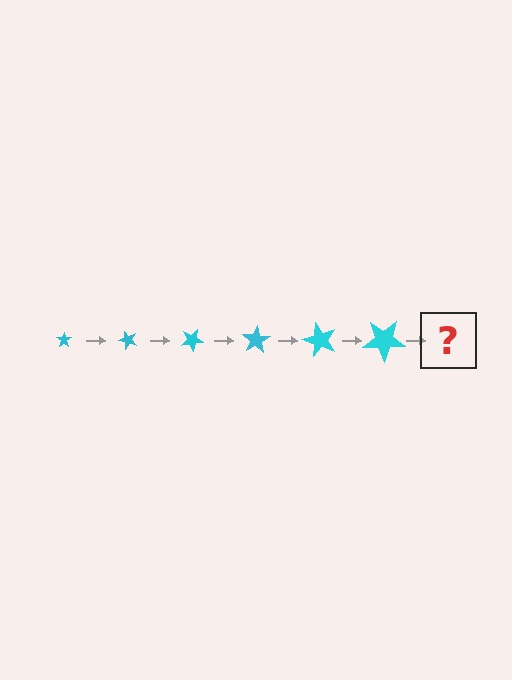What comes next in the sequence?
The next element should be a star, larger than the previous one and rotated 300 degrees from the start.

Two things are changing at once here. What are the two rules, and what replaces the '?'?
The two rules are that the star grows larger each step and it rotates 50 degrees each step. The '?' should be a star, larger than the previous one and rotated 300 degrees from the start.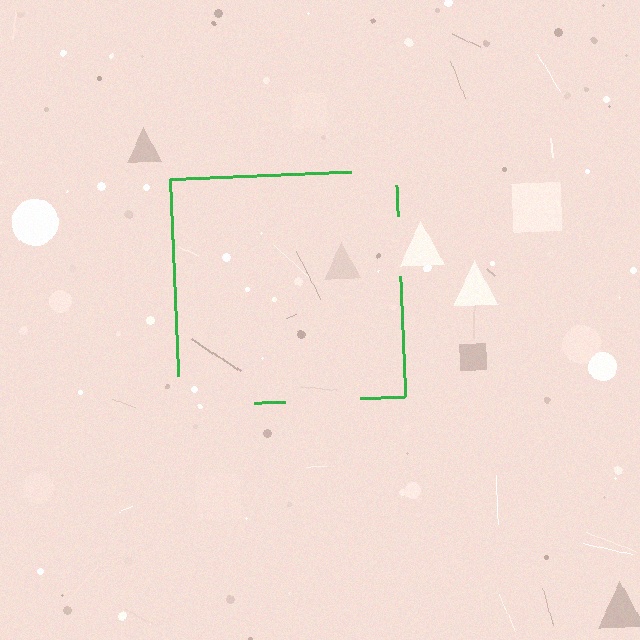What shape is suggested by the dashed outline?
The dashed outline suggests a square.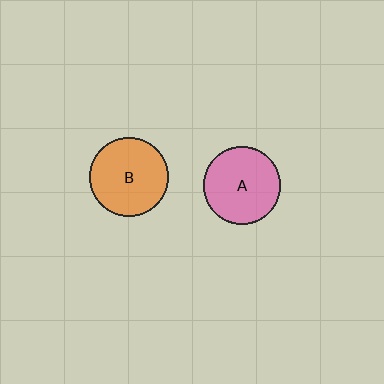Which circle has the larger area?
Circle B (orange).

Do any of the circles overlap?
No, none of the circles overlap.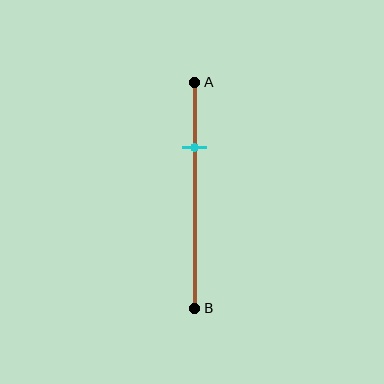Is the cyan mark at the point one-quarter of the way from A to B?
No, the mark is at about 30% from A, not at the 25% one-quarter point.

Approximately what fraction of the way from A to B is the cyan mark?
The cyan mark is approximately 30% of the way from A to B.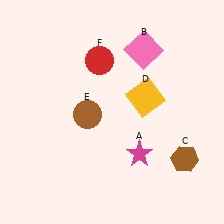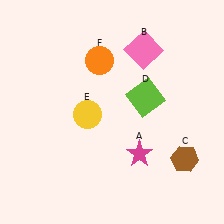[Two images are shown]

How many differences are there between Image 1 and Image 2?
There are 3 differences between the two images.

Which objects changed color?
D changed from yellow to lime. E changed from brown to yellow. F changed from red to orange.